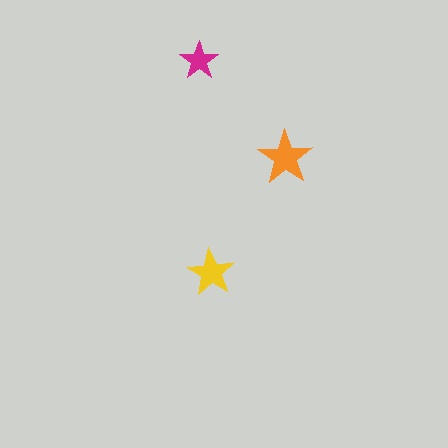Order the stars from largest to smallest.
the orange one, the yellow one, the magenta one.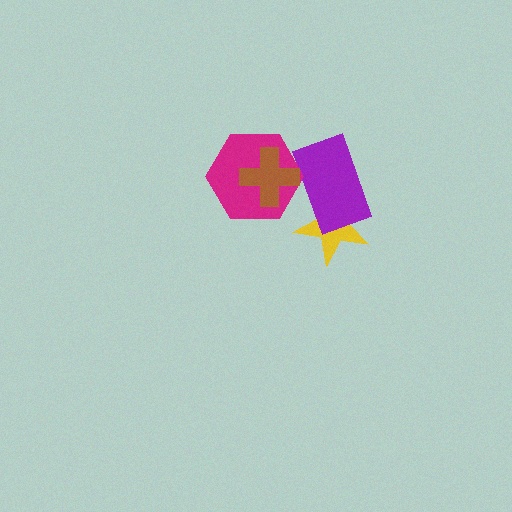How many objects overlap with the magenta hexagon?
2 objects overlap with the magenta hexagon.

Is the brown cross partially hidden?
No, no other shape covers it.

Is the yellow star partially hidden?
Yes, it is partially covered by another shape.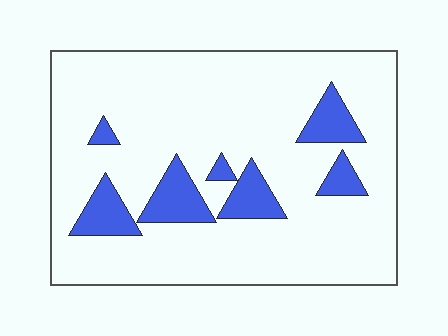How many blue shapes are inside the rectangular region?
7.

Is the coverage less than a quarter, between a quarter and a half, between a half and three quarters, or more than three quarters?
Less than a quarter.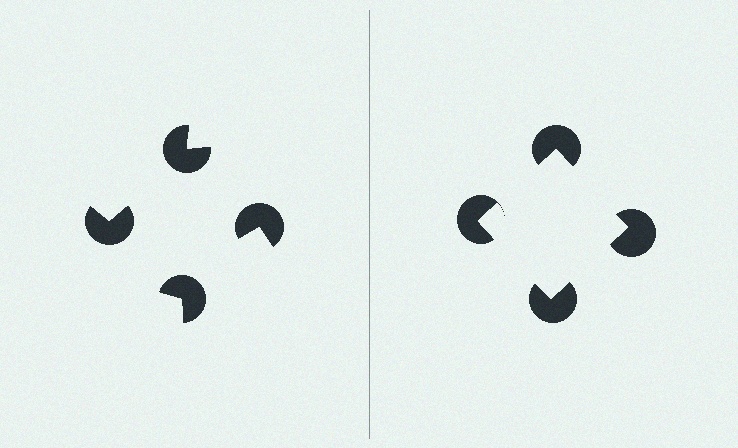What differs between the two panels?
The pac-man discs are positioned identically on both sides; only the wedge orientations differ. On the right they align to a square; on the left they are misaligned.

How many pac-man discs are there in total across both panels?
8 — 4 on each side.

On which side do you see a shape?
An illusory square appears on the right side. On the left side the wedge cuts are rotated, so no coherent shape forms.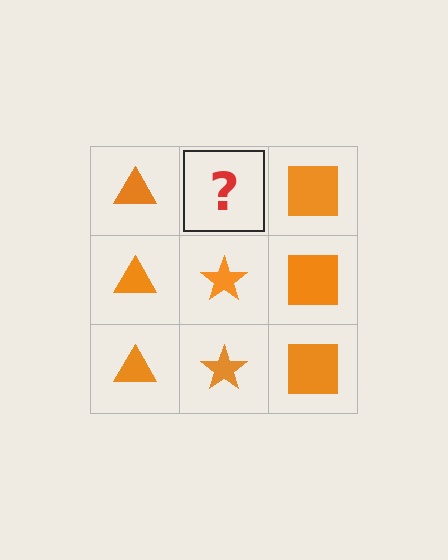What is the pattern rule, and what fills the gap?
The rule is that each column has a consistent shape. The gap should be filled with an orange star.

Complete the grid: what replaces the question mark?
The question mark should be replaced with an orange star.